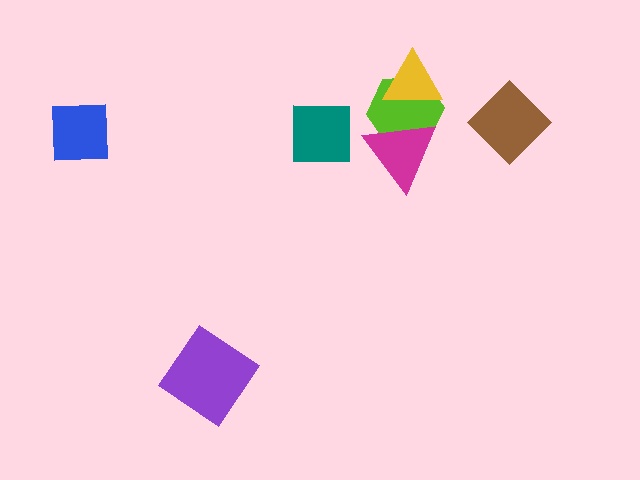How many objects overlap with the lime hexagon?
2 objects overlap with the lime hexagon.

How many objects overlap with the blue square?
0 objects overlap with the blue square.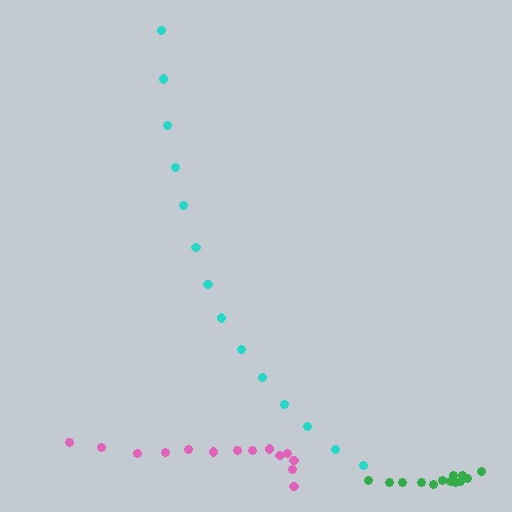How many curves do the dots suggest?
There are 3 distinct paths.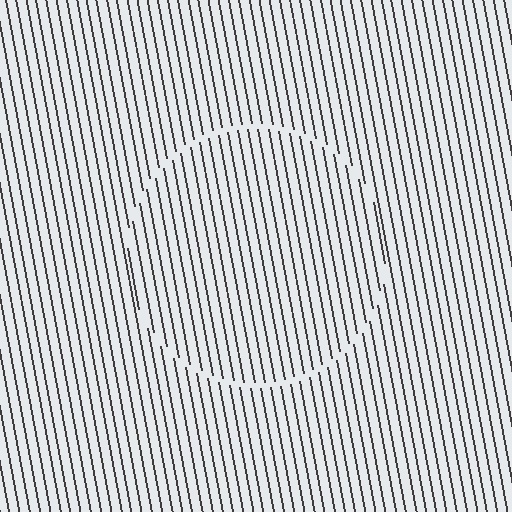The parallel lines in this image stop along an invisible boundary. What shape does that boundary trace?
An illusory circle. The interior of the shape contains the same grating, shifted by half a period — the contour is defined by the phase discontinuity where line-ends from the inner and outer gratings abut.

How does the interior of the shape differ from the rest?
The interior of the shape contains the same grating, shifted by half a period — the contour is defined by the phase discontinuity where line-ends from the inner and outer gratings abut.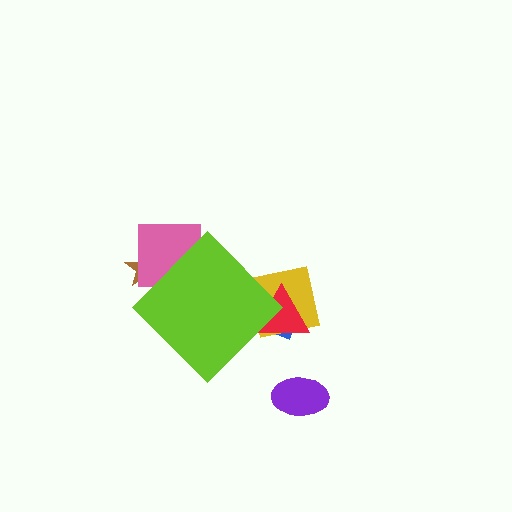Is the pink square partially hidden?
Yes, the pink square is partially hidden behind the lime diamond.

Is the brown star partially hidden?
Yes, the brown star is partially hidden behind the lime diamond.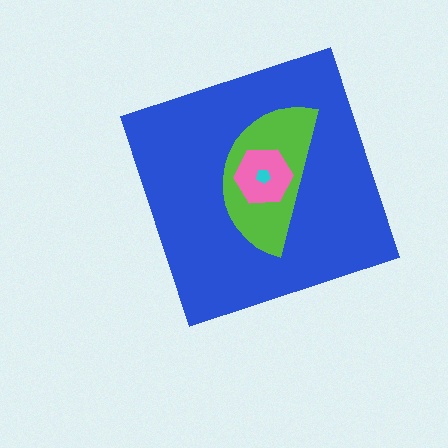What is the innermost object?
The cyan pentagon.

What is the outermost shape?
The blue diamond.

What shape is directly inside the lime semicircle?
The pink hexagon.